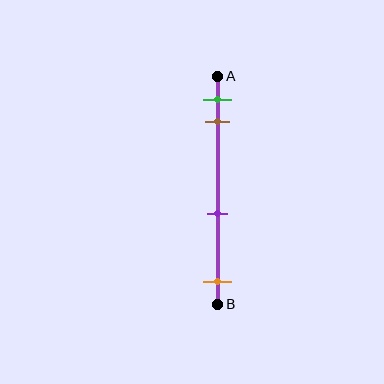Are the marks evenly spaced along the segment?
No, the marks are not evenly spaced.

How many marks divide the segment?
There are 4 marks dividing the segment.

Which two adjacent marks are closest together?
The green and brown marks are the closest adjacent pair.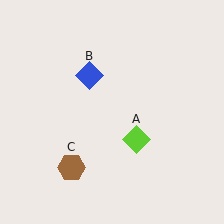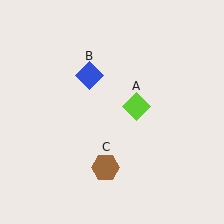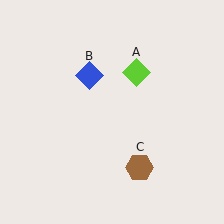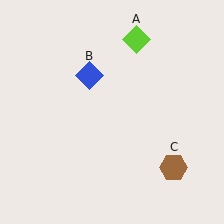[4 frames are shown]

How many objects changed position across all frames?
2 objects changed position: lime diamond (object A), brown hexagon (object C).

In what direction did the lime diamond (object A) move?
The lime diamond (object A) moved up.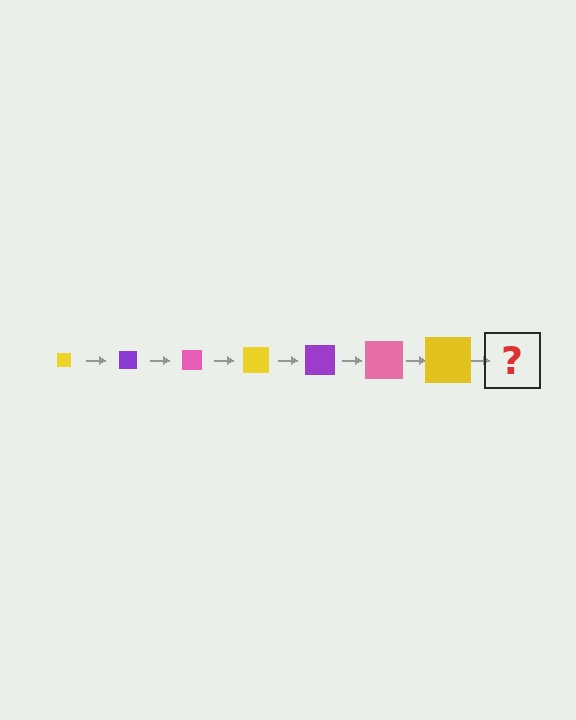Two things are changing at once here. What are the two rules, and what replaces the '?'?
The two rules are that the square grows larger each step and the color cycles through yellow, purple, and pink. The '?' should be a purple square, larger than the previous one.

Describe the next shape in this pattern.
It should be a purple square, larger than the previous one.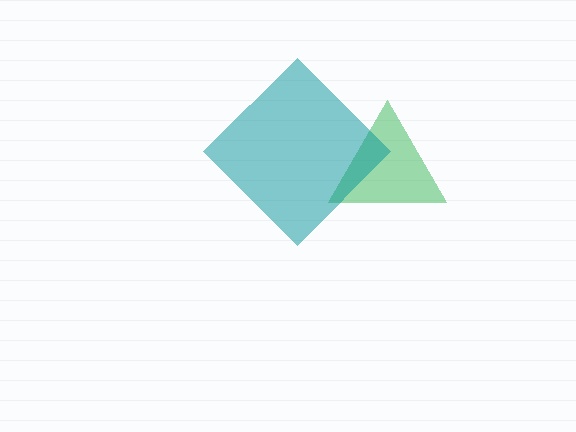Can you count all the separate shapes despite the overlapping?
Yes, there are 2 separate shapes.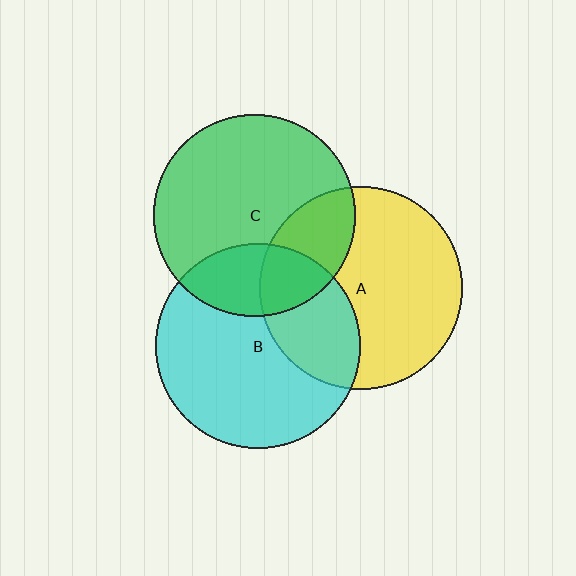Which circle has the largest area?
Circle B (cyan).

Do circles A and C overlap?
Yes.